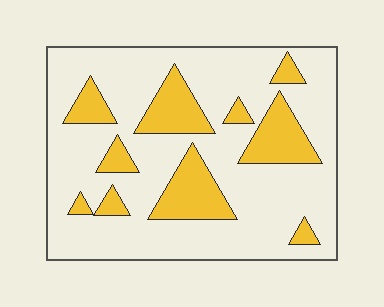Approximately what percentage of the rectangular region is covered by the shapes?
Approximately 25%.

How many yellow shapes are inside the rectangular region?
10.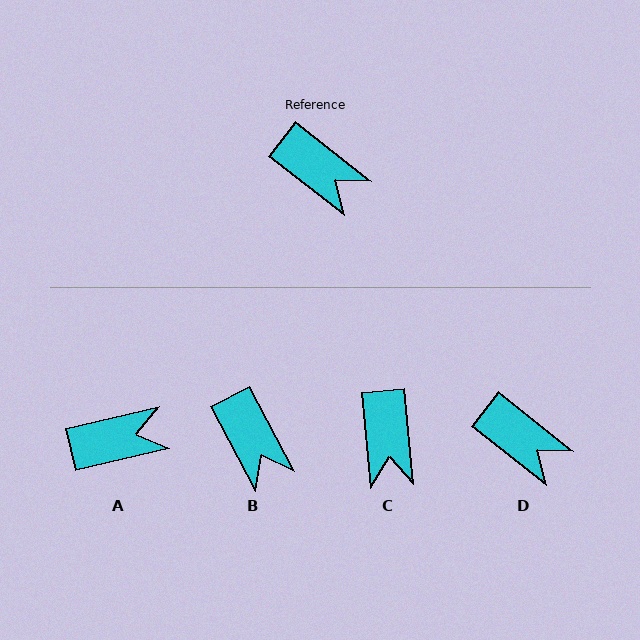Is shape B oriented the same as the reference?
No, it is off by about 24 degrees.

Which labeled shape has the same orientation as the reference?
D.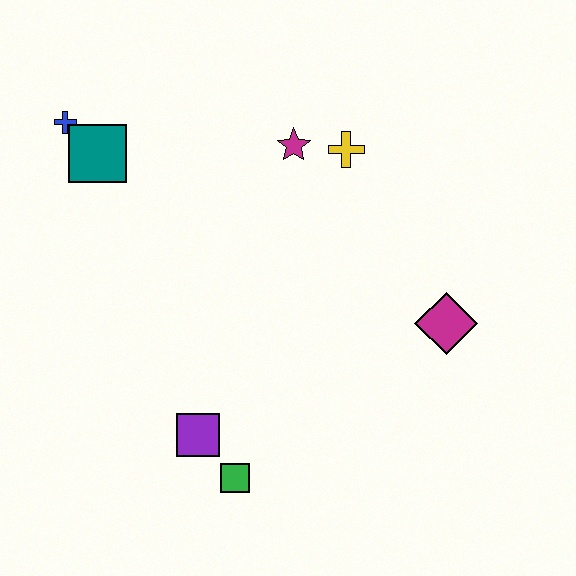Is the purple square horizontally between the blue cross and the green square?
Yes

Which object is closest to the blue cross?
The teal square is closest to the blue cross.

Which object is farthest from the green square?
The blue cross is farthest from the green square.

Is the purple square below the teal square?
Yes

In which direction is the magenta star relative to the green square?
The magenta star is above the green square.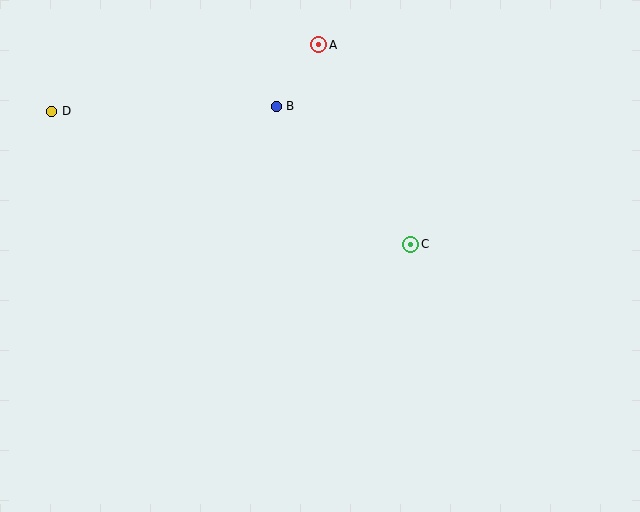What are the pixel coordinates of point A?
Point A is at (319, 45).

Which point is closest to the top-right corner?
Point A is closest to the top-right corner.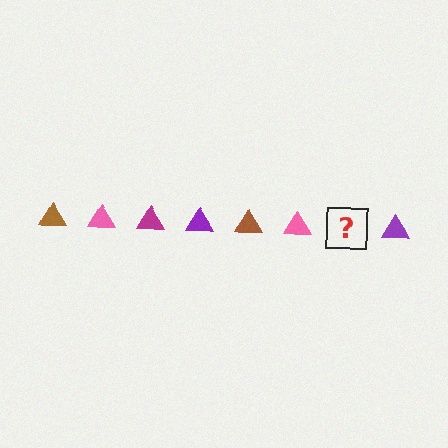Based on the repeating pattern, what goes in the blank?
The blank should be a magenta triangle.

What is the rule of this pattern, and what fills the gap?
The rule is that the pattern cycles through brown, pink, magenta, purple triangles. The gap should be filled with a magenta triangle.